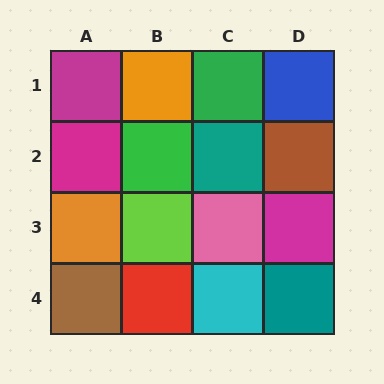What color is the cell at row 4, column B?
Red.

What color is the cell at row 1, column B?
Orange.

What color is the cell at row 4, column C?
Cyan.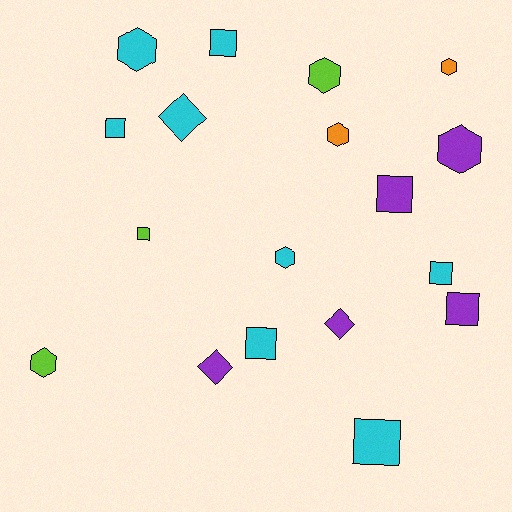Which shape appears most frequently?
Square, with 8 objects.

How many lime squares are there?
There is 1 lime square.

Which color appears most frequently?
Cyan, with 8 objects.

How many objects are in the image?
There are 18 objects.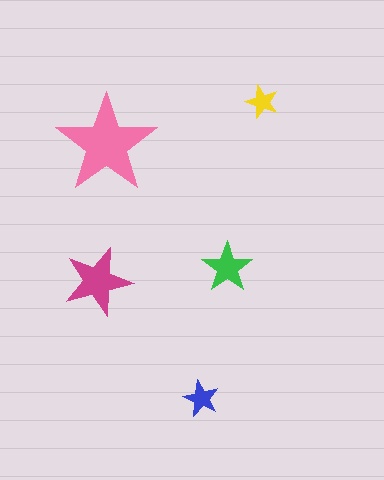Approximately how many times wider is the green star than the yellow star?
About 1.5 times wider.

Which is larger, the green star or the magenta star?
The magenta one.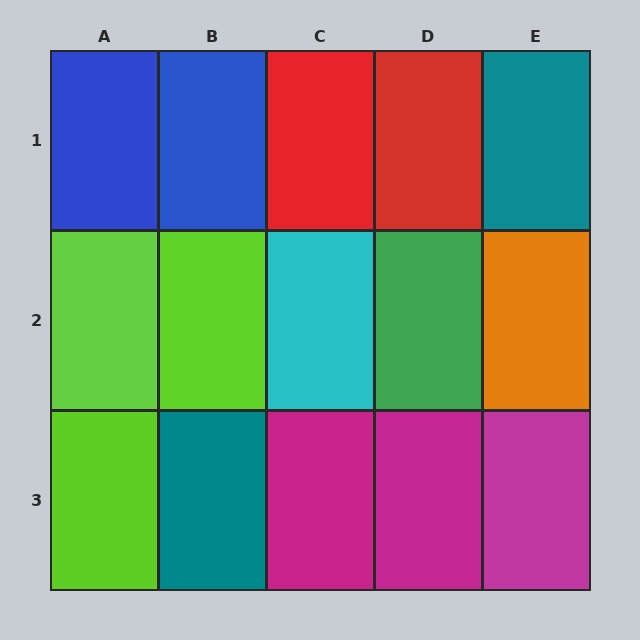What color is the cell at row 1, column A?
Blue.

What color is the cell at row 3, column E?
Magenta.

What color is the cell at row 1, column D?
Red.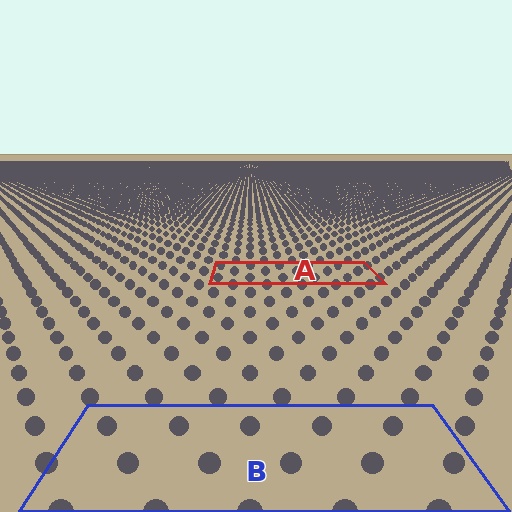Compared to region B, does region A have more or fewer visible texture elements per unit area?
Region A has more texture elements per unit area — they are packed more densely because it is farther away.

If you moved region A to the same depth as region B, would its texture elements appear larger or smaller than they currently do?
They would appear larger. At a closer depth, the same texture elements are projected at a bigger on-screen size.